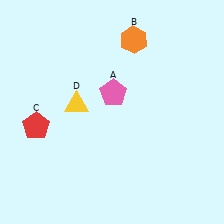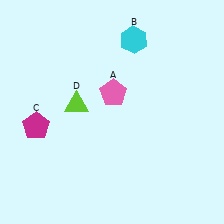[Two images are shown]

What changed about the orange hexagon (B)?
In Image 1, B is orange. In Image 2, it changed to cyan.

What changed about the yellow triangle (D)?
In Image 1, D is yellow. In Image 2, it changed to lime.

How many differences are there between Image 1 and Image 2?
There are 3 differences between the two images.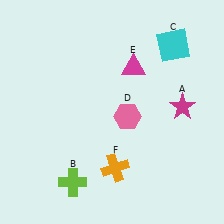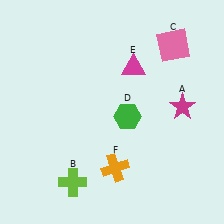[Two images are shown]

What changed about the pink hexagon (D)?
In Image 1, D is pink. In Image 2, it changed to green.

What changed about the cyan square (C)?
In Image 1, C is cyan. In Image 2, it changed to pink.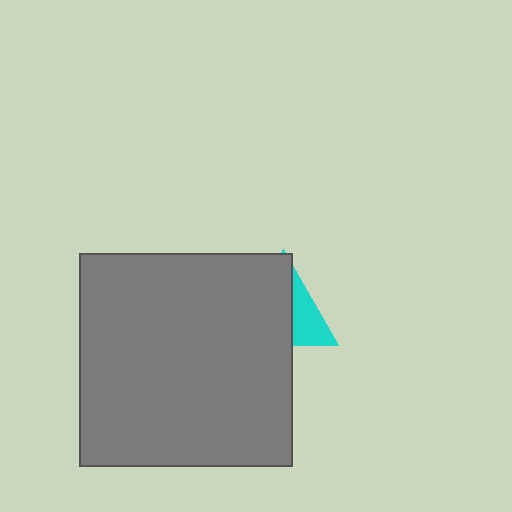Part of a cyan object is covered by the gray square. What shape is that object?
It is a triangle.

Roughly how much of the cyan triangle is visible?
A small part of it is visible (roughly 34%).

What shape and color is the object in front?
The object in front is a gray square.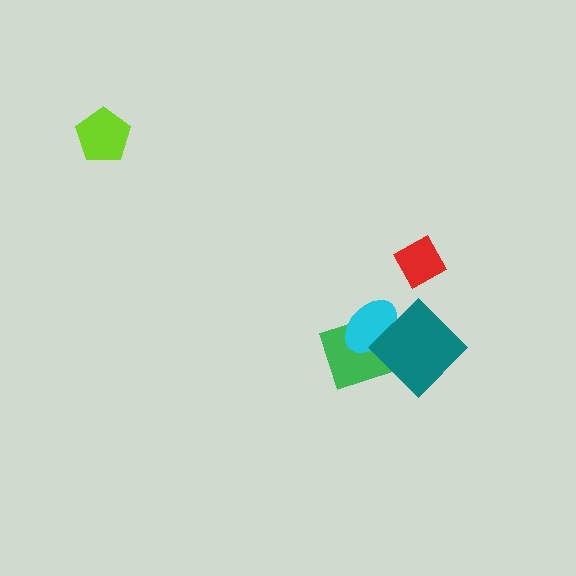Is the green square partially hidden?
Yes, it is partially covered by another shape.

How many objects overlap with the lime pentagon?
0 objects overlap with the lime pentagon.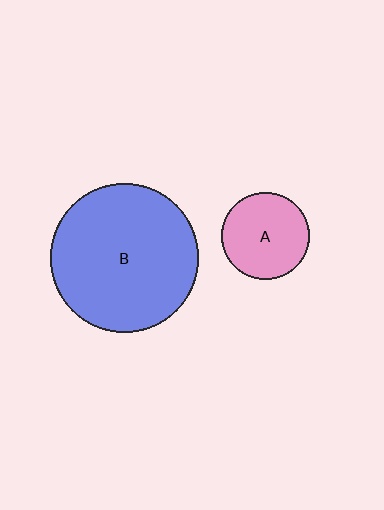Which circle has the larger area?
Circle B (blue).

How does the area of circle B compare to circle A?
Approximately 2.9 times.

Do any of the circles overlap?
No, none of the circles overlap.